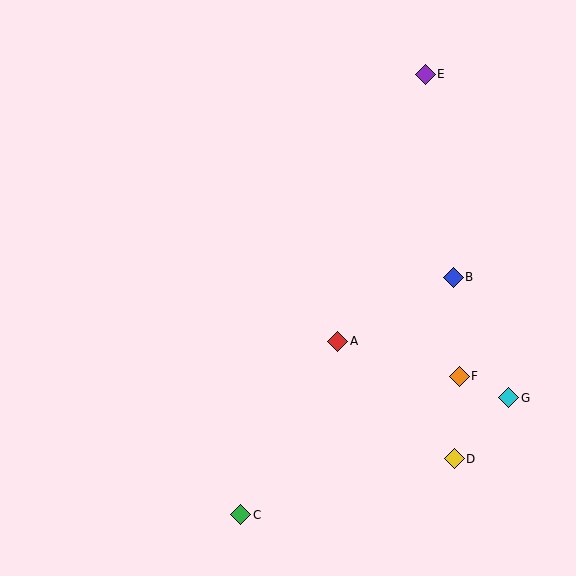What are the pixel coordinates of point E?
Point E is at (425, 74).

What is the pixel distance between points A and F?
The distance between A and F is 127 pixels.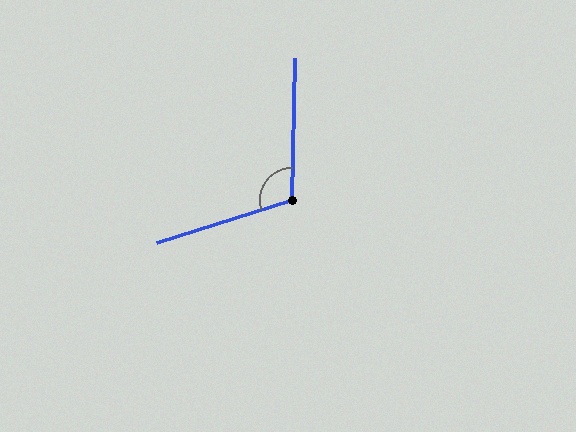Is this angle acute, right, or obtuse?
It is obtuse.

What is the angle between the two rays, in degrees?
Approximately 109 degrees.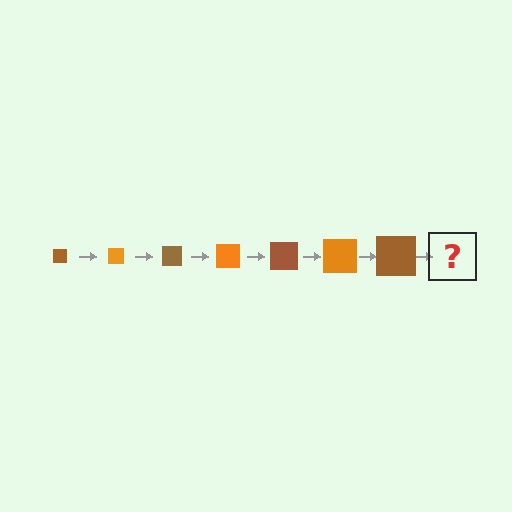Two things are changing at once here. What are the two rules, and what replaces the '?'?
The two rules are that the square grows larger each step and the color cycles through brown and orange. The '?' should be an orange square, larger than the previous one.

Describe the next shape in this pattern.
It should be an orange square, larger than the previous one.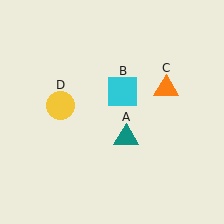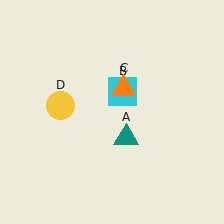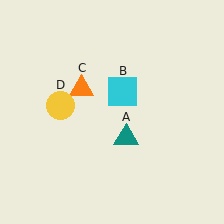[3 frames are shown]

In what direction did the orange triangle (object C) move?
The orange triangle (object C) moved left.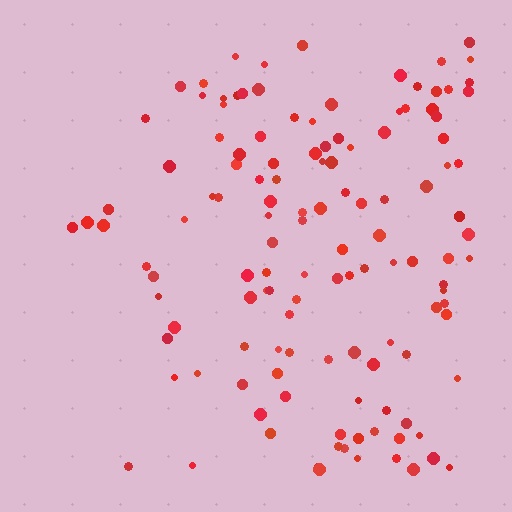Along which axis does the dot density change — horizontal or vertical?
Horizontal.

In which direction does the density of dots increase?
From left to right, with the right side densest.